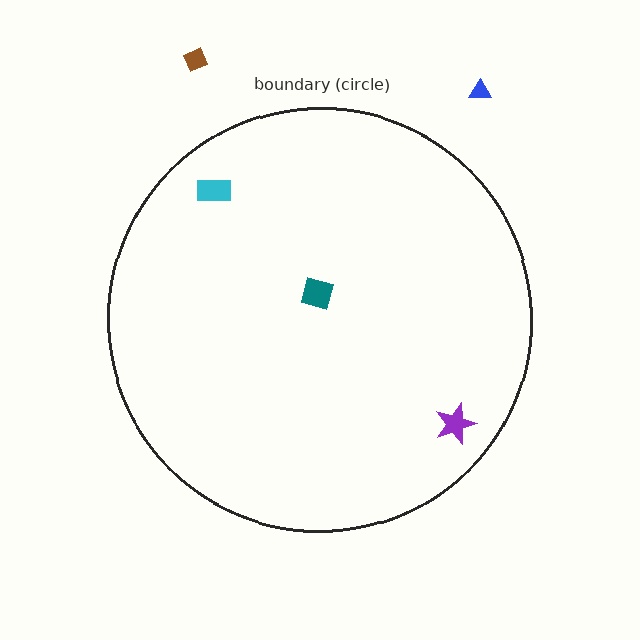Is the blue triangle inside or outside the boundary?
Outside.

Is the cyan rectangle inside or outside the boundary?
Inside.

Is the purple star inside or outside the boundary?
Inside.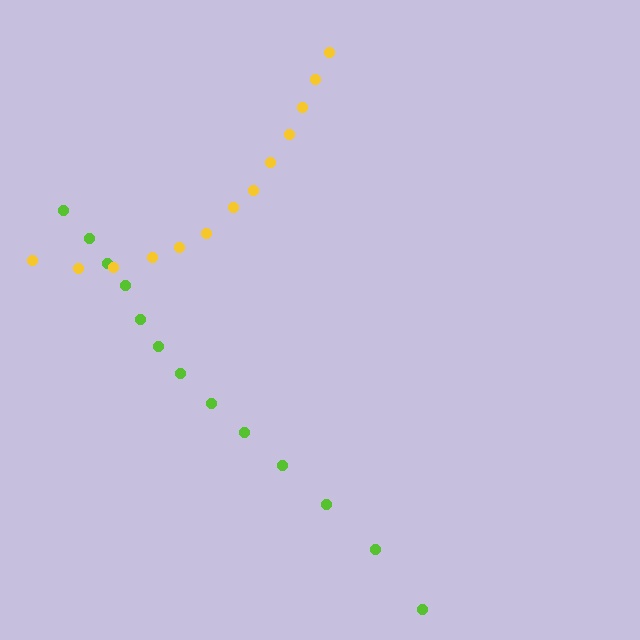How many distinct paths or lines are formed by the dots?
There are 2 distinct paths.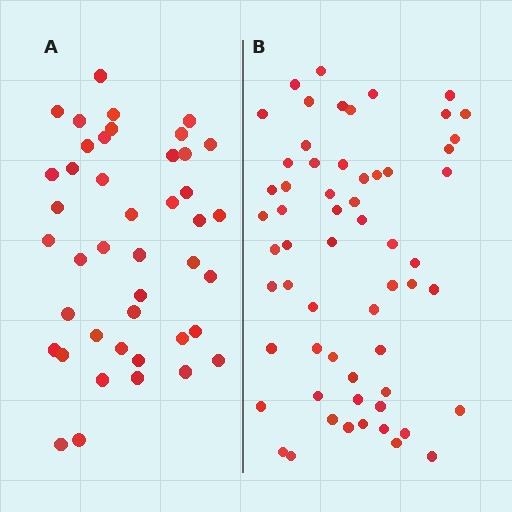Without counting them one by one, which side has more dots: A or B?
Region B (the right region) has more dots.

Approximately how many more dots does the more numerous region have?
Region B has approximately 15 more dots than region A.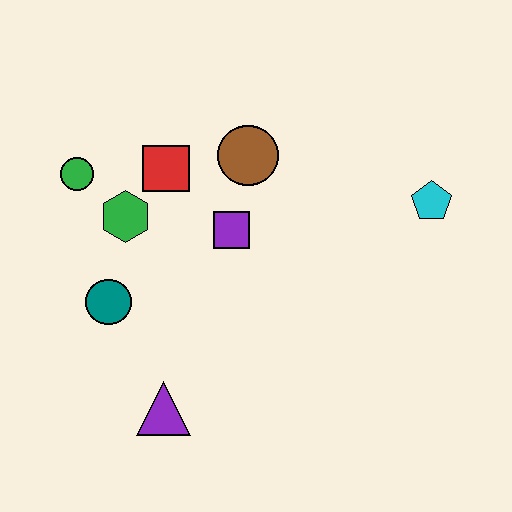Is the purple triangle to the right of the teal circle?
Yes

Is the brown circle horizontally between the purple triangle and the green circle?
No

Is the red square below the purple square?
No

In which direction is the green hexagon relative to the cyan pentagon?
The green hexagon is to the left of the cyan pentagon.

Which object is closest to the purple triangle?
The teal circle is closest to the purple triangle.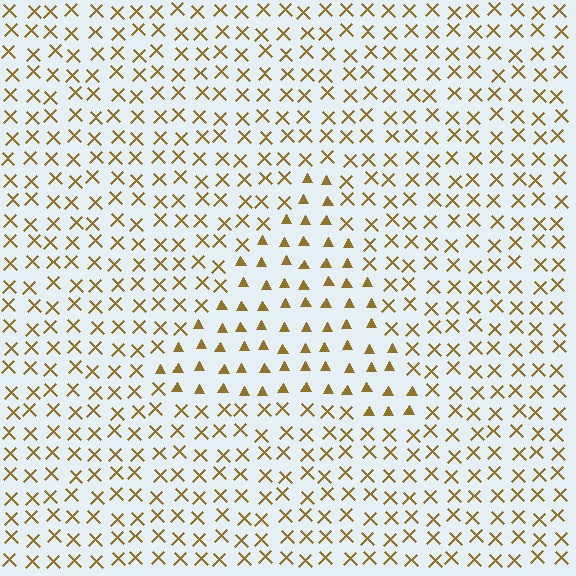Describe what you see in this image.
The image is filled with small brown elements arranged in a uniform grid. A triangle-shaped region contains triangles, while the surrounding area contains X marks. The boundary is defined purely by the change in element shape.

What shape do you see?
I see a triangle.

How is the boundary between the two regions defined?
The boundary is defined by a change in element shape: triangles inside vs. X marks outside. All elements share the same color and spacing.